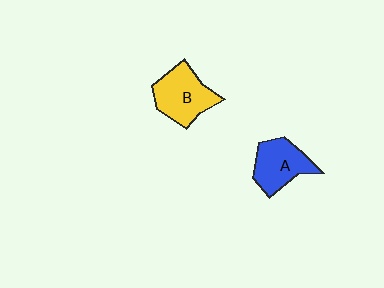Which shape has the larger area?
Shape B (yellow).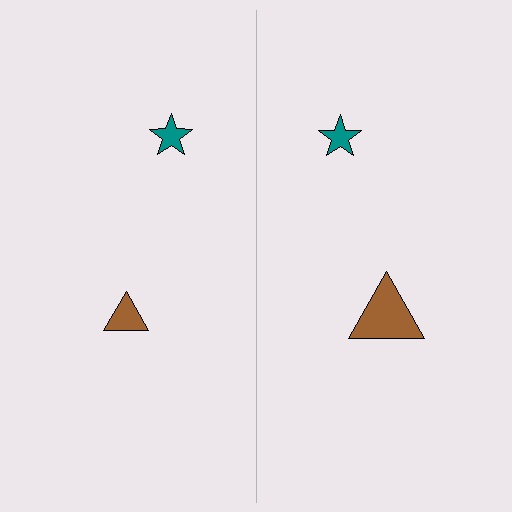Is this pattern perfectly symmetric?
No, the pattern is not perfectly symmetric. The brown triangle on the right side has a different size than its mirror counterpart.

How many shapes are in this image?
There are 4 shapes in this image.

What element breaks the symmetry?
The brown triangle on the right side has a different size than its mirror counterpart.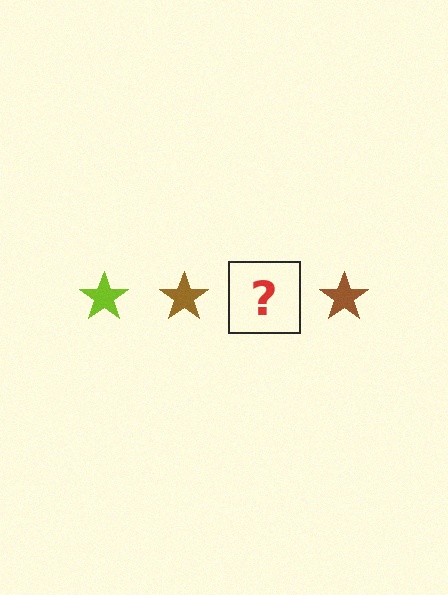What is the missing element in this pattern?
The missing element is a lime star.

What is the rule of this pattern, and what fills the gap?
The rule is that the pattern cycles through lime, brown stars. The gap should be filled with a lime star.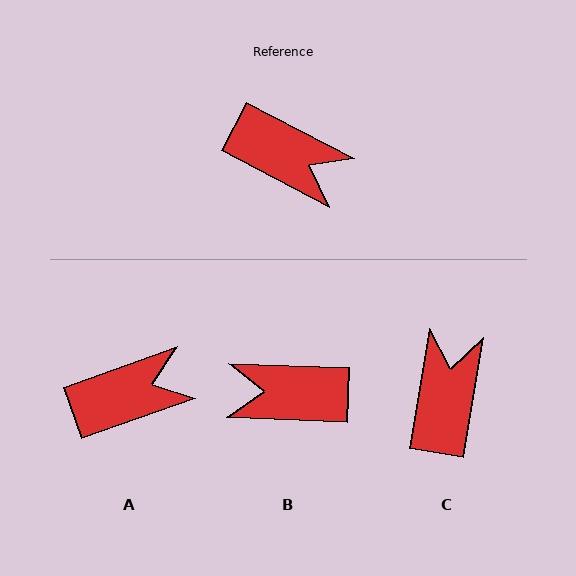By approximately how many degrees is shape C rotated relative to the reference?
Approximately 108 degrees counter-clockwise.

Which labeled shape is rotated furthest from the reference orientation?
B, about 155 degrees away.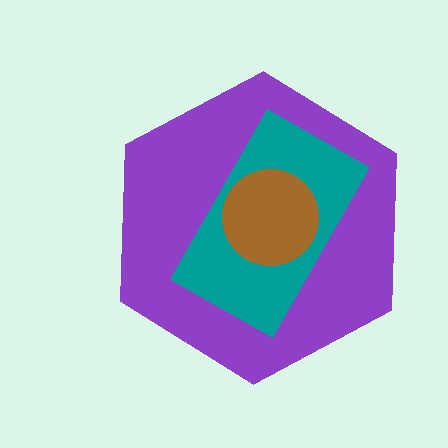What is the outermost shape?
The purple hexagon.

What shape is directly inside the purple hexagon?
The teal rectangle.